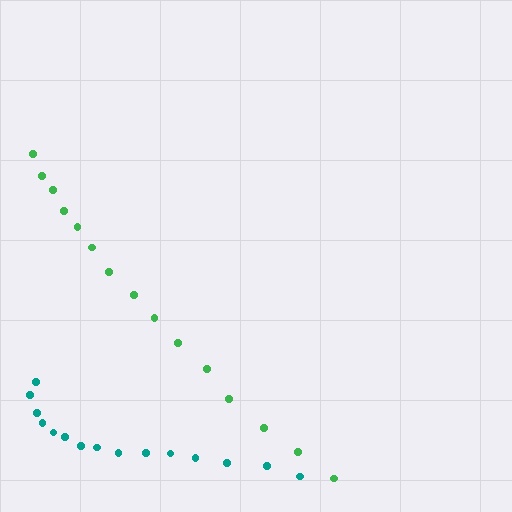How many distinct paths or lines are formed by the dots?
There are 2 distinct paths.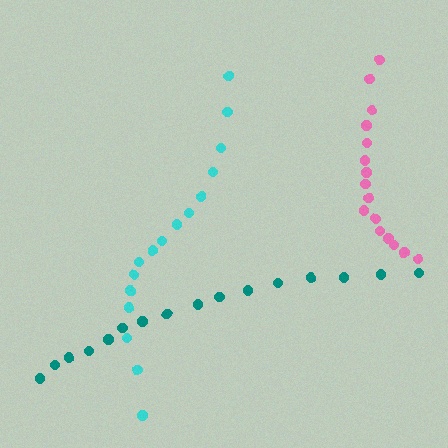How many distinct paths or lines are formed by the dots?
There are 3 distinct paths.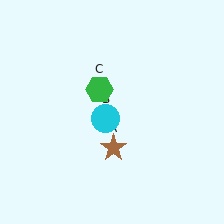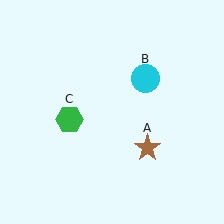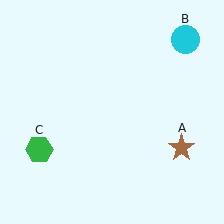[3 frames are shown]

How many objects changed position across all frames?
3 objects changed position: brown star (object A), cyan circle (object B), green hexagon (object C).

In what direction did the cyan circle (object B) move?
The cyan circle (object B) moved up and to the right.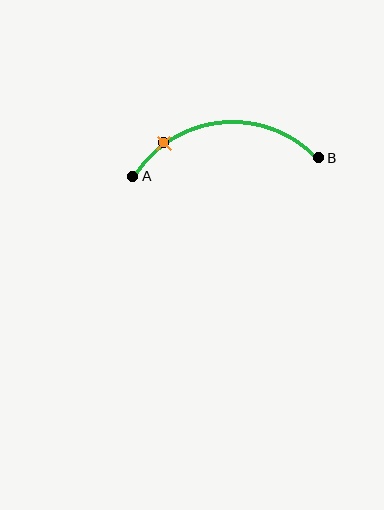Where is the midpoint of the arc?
The arc midpoint is the point on the curve farthest from the straight line joining A and B. It sits above that line.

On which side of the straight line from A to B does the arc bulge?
The arc bulges above the straight line connecting A and B.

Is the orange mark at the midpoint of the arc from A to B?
No. The orange mark lies on the arc but is closer to endpoint A. The arc midpoint would be at the point on the curve equidistant along the arc from both A and B.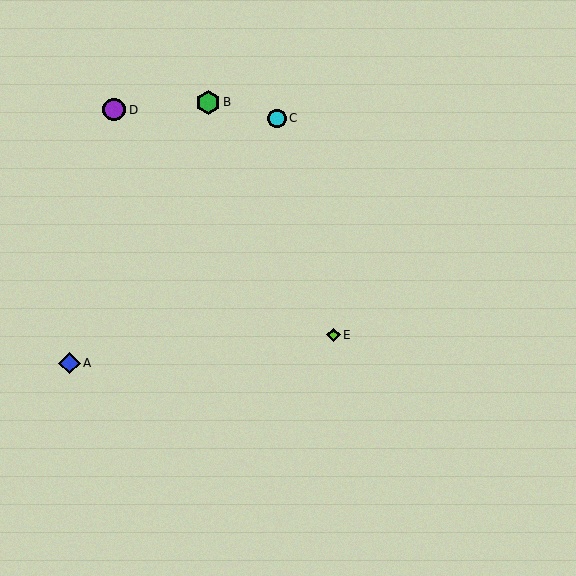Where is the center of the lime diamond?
The center of the lime diamond is at (333, 335).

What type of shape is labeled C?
Shape C is a cyan circle.